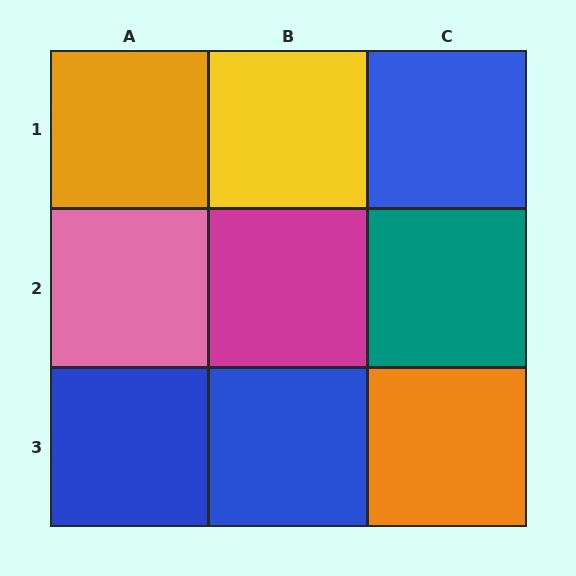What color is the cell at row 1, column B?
Yellow.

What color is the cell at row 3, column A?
Blue.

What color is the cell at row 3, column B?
Blue.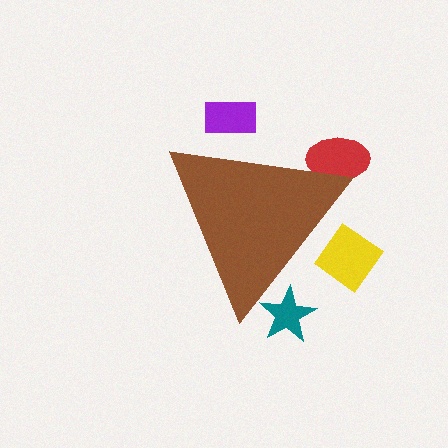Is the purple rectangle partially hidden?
Yes, the purple rectangle is partially hidden behind the brown triangle.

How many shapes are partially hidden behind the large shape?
4 shapes are partially hidden.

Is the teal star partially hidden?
Yes, the teal star is partially hidden behind the brown triangle.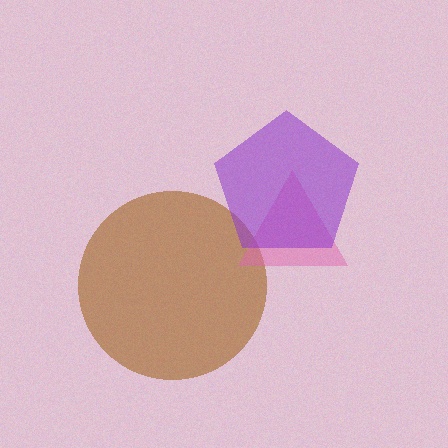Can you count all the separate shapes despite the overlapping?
Yes, there are 3 separate shapes.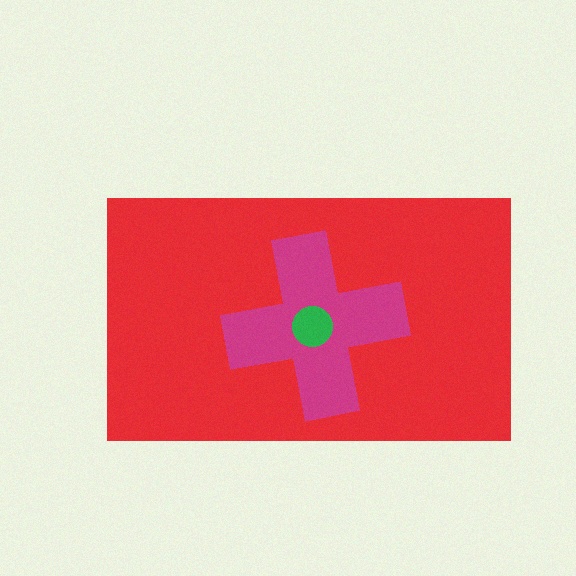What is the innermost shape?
The green circle.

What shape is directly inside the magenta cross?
The green circle.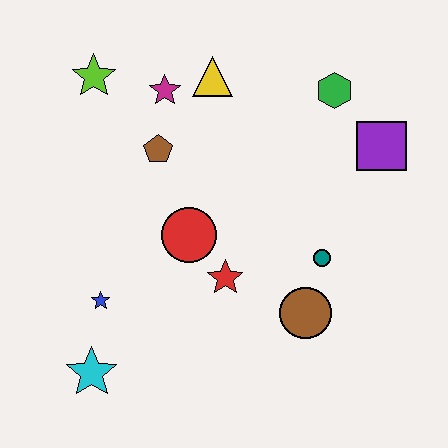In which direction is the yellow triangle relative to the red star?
The yellow triangle is above the red star.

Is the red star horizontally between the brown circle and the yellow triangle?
Yes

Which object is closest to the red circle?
The red star is closest to the red circle.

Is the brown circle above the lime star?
No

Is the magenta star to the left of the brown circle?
Yes